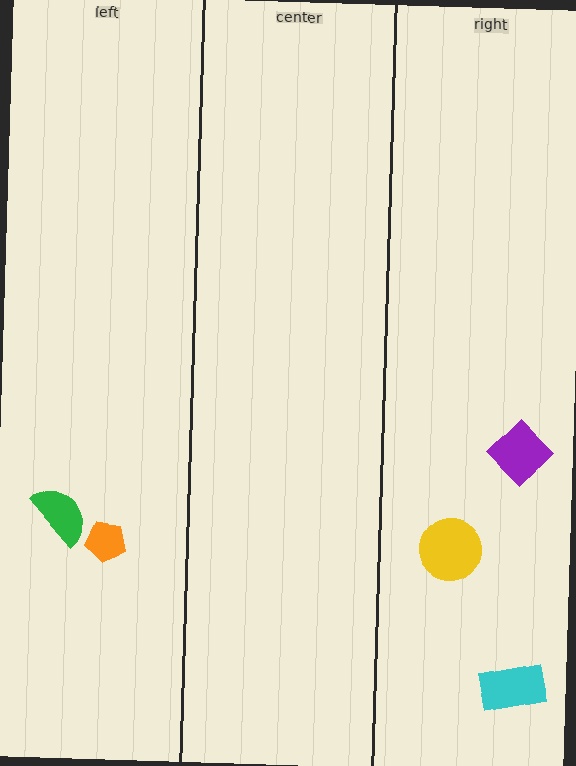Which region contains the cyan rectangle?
The right region.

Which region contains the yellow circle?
The right region.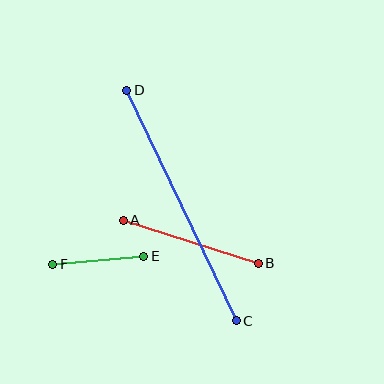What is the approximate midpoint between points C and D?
The midpoint is at approximately (182, 206) pixels.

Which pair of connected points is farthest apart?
Points C and D are farthest apart.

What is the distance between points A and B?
The distance is approximately 142 pixels.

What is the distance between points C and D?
The distance is approximately 255 pixels.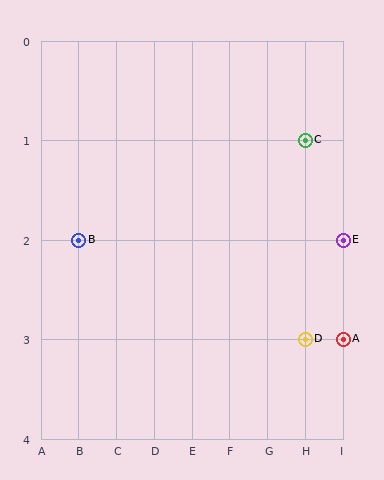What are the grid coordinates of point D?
Point D is at grid coordinates (H, 3).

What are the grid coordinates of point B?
Point B is at grid coordinates (B, 2).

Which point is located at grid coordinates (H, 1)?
Point C is at (H, 1).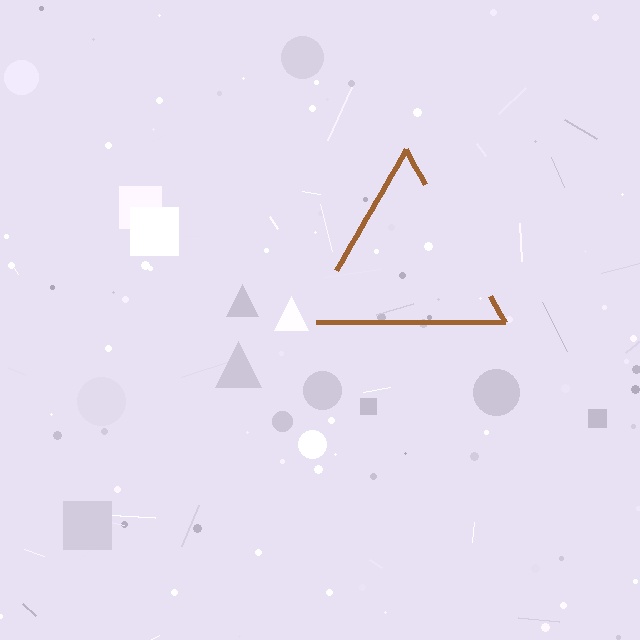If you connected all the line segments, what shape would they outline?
They would outline a triangle.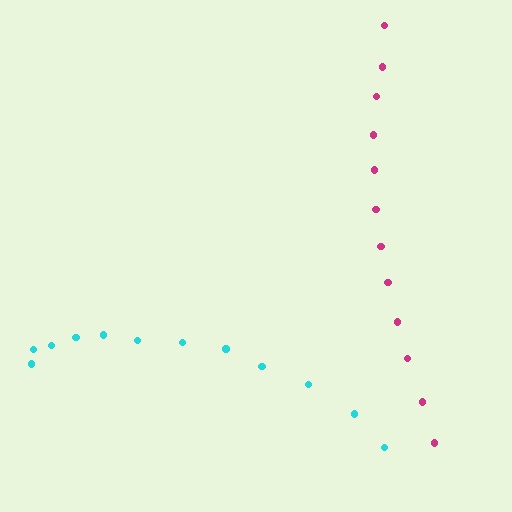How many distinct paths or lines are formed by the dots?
There are 2 distinct paths.